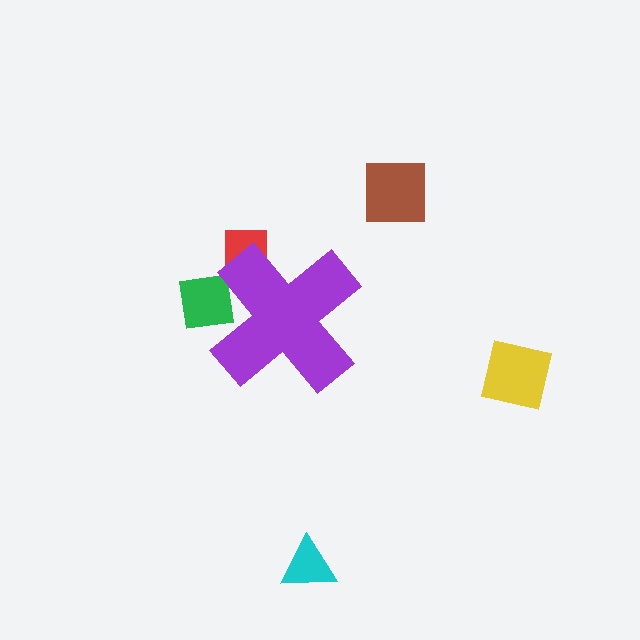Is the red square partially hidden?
Yes, the red square is partially hidden behind the purple cross.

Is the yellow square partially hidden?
No, the yellow square is fully visible.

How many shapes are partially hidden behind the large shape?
2 shapes are partially hidden.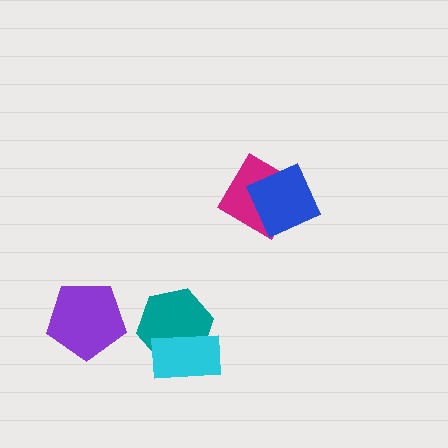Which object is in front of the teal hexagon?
The cyan rectangle is in front of the teal hexagon.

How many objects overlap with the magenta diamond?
1 object overlaps with the magenta diamond.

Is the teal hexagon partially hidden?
Yes, it is partially covered by another shape.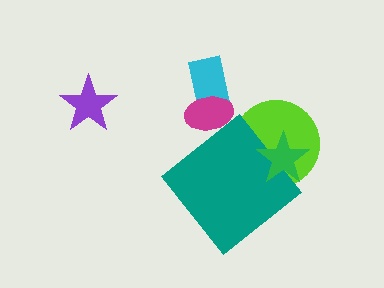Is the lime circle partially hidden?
Yes, it is partially covered by another shape.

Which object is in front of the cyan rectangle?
The magenta ellipse is in front of the cyan rectangle.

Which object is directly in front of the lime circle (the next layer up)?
The teal diamond is directly in front of the lime circle.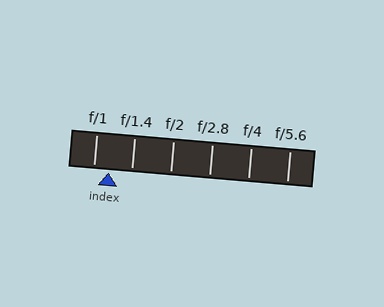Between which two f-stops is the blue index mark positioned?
The index mark is between f/1 and f/1.4.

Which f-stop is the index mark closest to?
The index mark is closest to f/1.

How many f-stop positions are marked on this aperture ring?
There are 6 f-stop positions marked.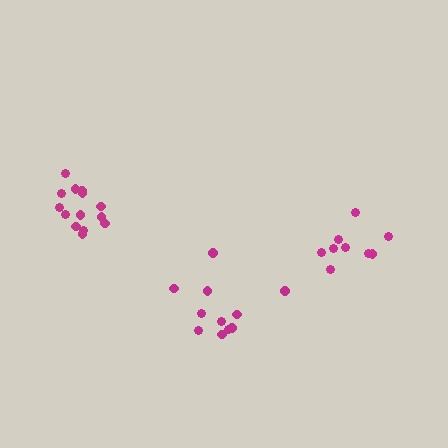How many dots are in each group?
Group 1: 9 dots, Group 2: 14 dots, Group 3: 11 dots (34 total).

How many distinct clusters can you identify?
There are 3 distinct clusters.